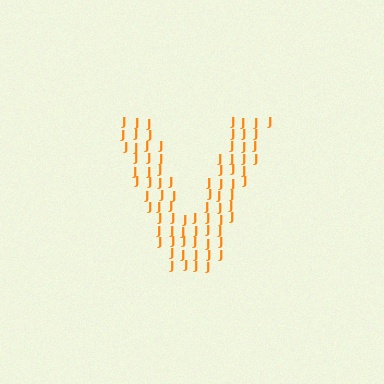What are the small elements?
The small elements are letter J's.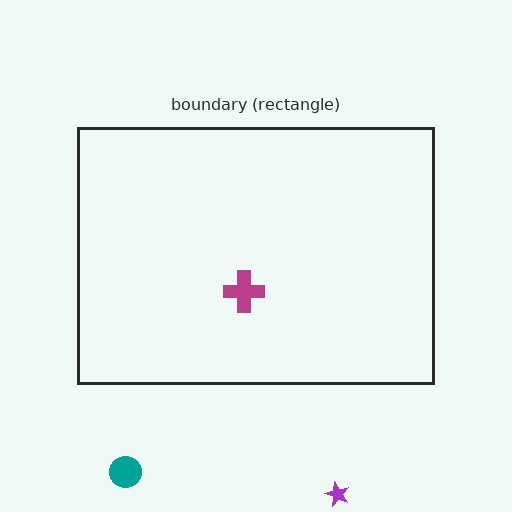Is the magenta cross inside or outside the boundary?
Inside.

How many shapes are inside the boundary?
1 inside, 2 outside.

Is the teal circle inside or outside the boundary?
Outside.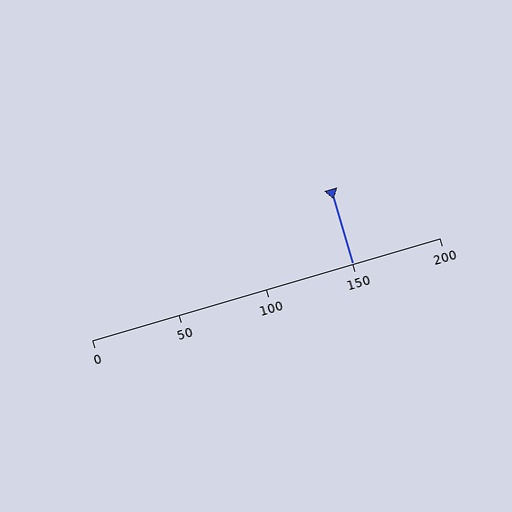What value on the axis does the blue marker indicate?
The marker indicates approximately 150.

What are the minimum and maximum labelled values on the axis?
The axis runs from 0 to 200.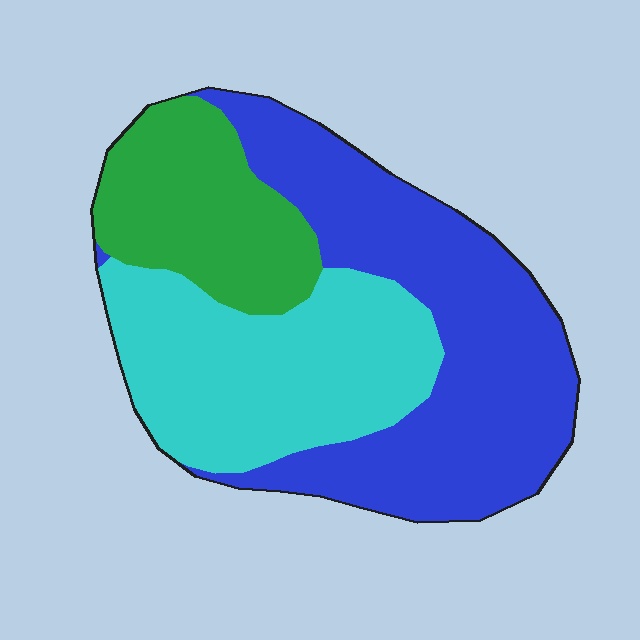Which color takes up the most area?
Blue, at roughly 45%.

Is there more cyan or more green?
Cyan.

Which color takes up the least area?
Green, at roughly 20%.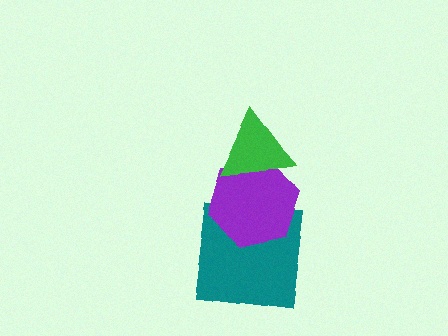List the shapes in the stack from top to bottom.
From top to bottom: the green triangle, the purple hexagon, the teal square.